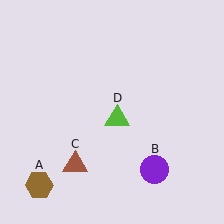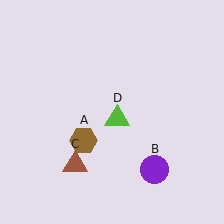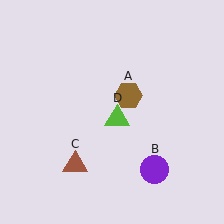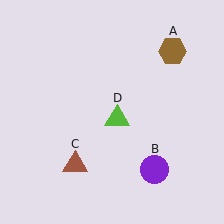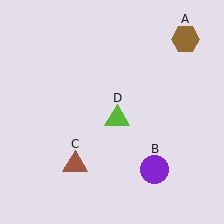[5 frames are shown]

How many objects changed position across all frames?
1 object changed position: brown hexagon (object A).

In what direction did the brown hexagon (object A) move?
The brown hexagon (object A) moved up and to the right.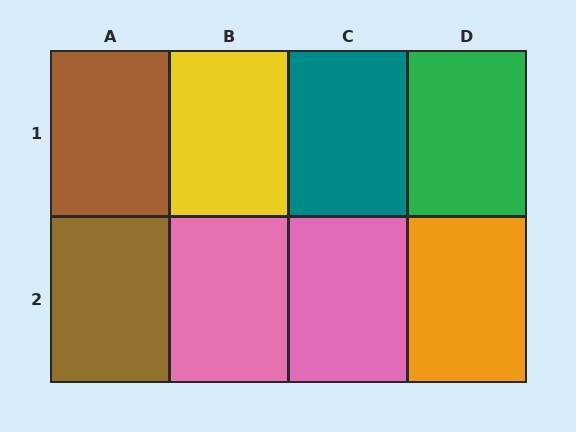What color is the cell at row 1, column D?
Green.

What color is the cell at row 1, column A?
Brown.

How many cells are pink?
2 cells are pink.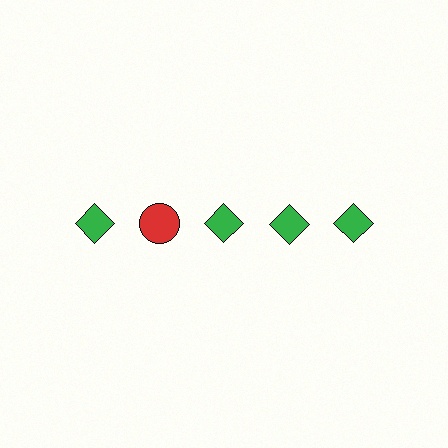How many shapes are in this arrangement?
There are 5 shapes arranged in a grid pattern.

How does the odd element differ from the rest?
It differs in both color (red instead of green) and shape (circle instead of diamond).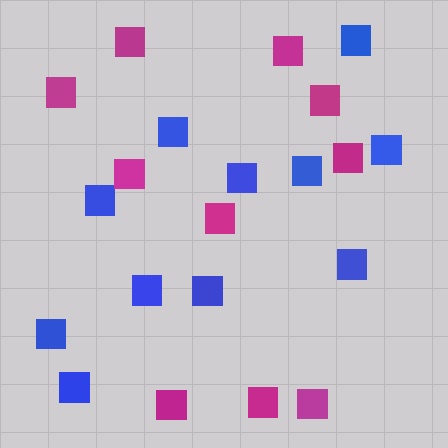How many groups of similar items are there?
There are 2 groups: one group of blue squares (11) and one group of magenta squares (10).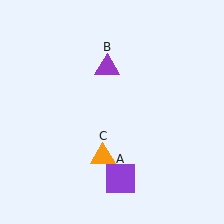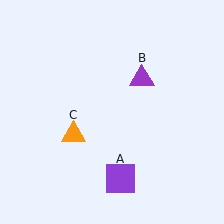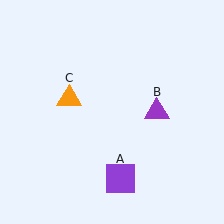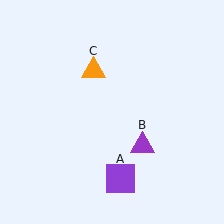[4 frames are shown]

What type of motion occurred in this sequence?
The purple triangle (object B), orange triangle (object C) rotated clockwise around the center of the scene.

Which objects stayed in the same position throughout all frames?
Purple square (object A) remained stationary.